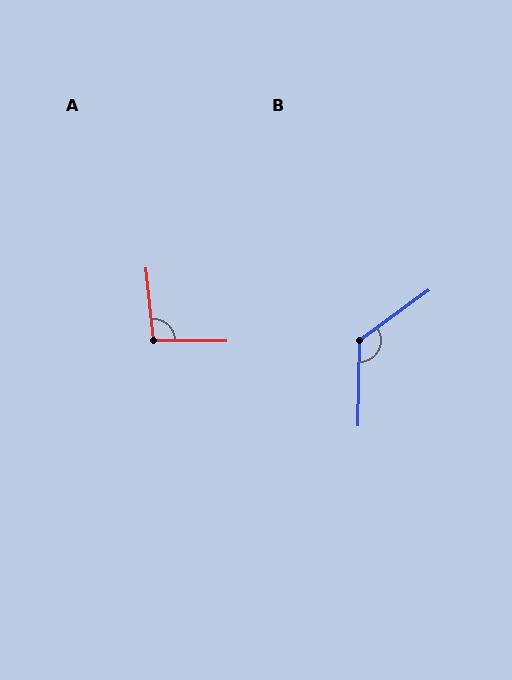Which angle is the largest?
B, at approximately 127 degrees.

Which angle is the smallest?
A, at approximately 96 degrees.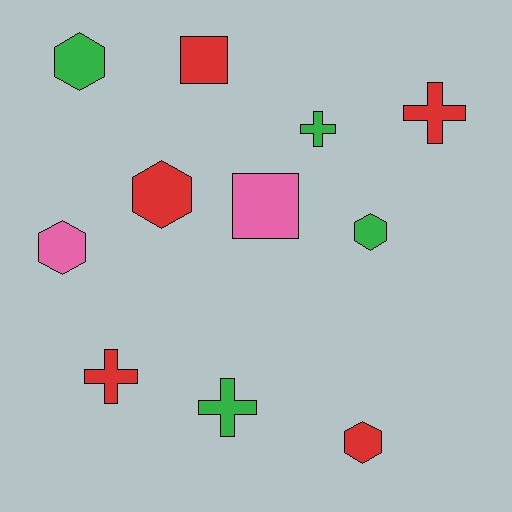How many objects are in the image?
There are 11 objects.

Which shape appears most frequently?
Hexagon, with 5 objects.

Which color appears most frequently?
Red, with 5 objects.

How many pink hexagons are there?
There is 1 pink hexagon.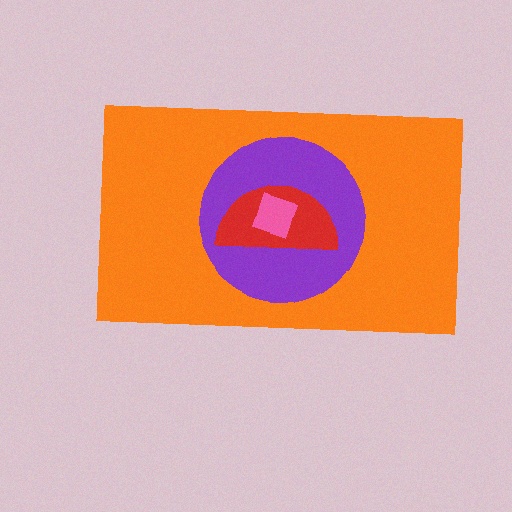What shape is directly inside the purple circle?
The red semicircle.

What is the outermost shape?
The orange rectangle.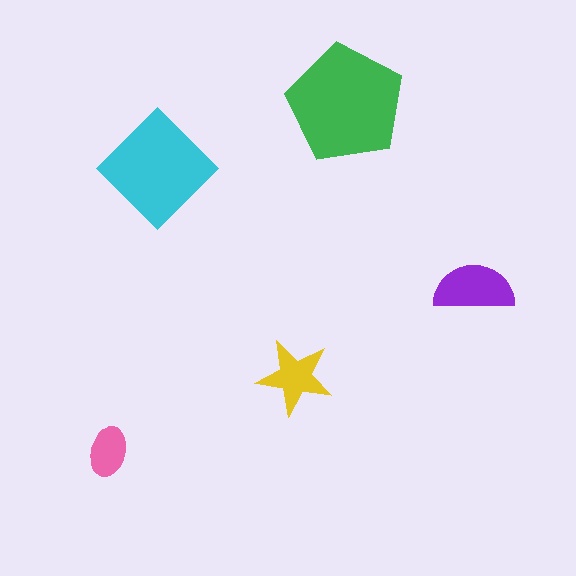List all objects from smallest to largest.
The pink ellipse, the yellow star, the purple semicircle, the cyan diamond, the green pentagon.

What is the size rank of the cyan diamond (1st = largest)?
2nd.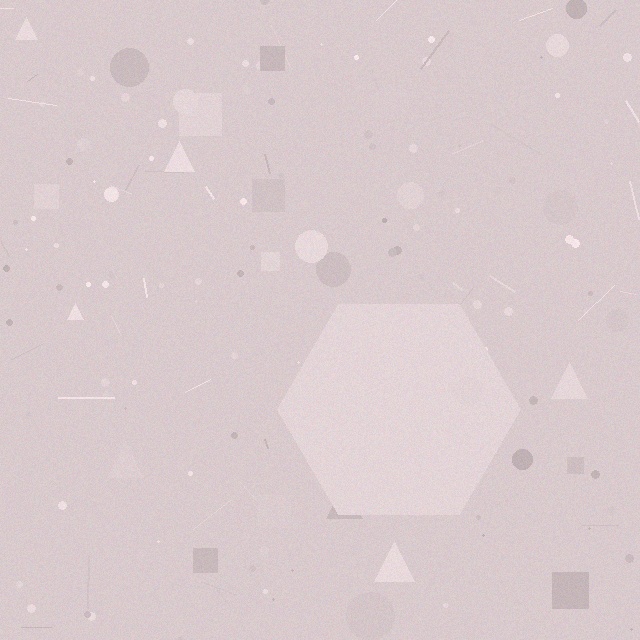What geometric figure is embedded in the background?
A hexagon is embedded in the background.